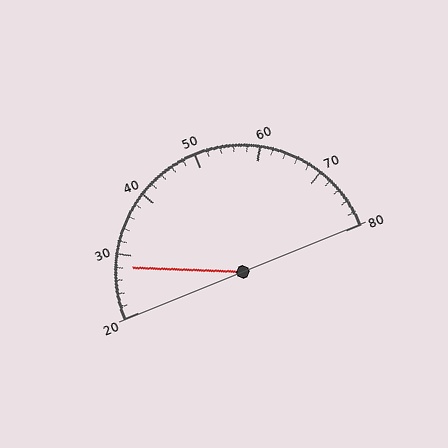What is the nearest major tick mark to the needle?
The nearest major tick mark is 30.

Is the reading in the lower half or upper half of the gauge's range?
The reading is in the lower half of the range (20 to 80).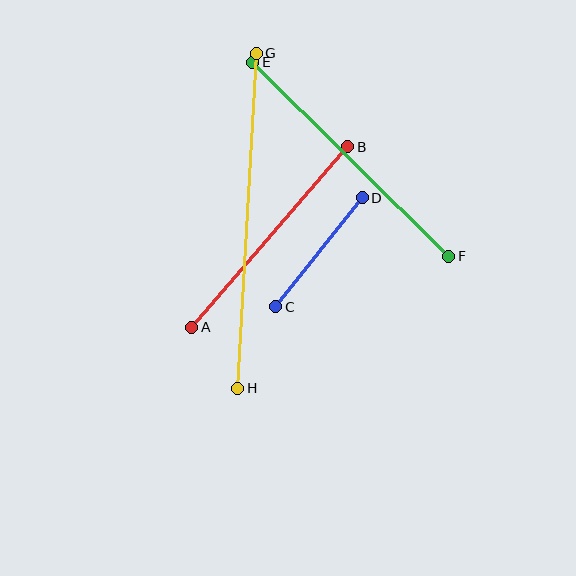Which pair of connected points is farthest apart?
Points G and H are farthest apart.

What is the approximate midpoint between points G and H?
The midpoint is at approximately (247, 221) pixels.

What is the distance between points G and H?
The distance is approximately 335 pixels.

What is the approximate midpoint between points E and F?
The midpoint is at approximately (351, 159) pixels.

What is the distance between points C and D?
The distance is approximately 139 pixels.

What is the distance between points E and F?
The distance is approximately 276 pixels.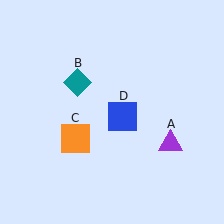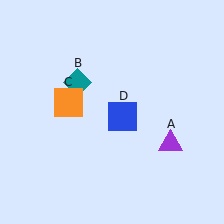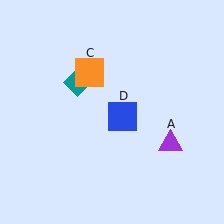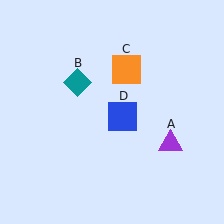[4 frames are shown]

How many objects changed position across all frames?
1 object changed position: orange square (object C).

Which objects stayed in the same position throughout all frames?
Purple triangle (object A) and teal diamond (object B) and blue square (object D) remained stationary.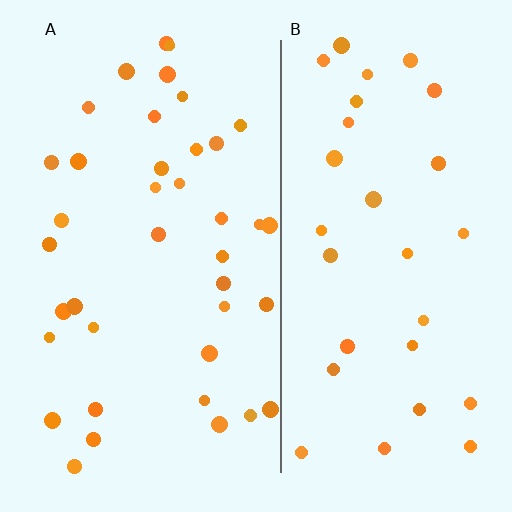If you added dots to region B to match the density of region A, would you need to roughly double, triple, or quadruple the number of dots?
Approximately double.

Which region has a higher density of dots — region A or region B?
A (the left).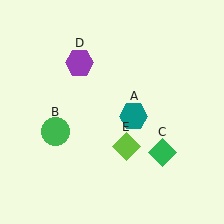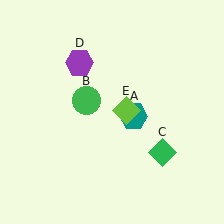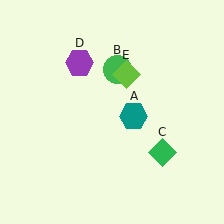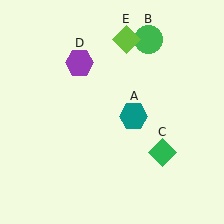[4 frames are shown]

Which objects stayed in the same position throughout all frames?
Teal hexagon (object A) and green diamond (object C) and purple hexagon (object D) remained stationary.